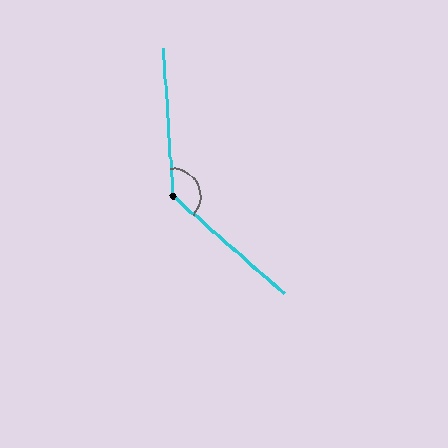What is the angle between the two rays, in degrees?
Approximately 135 degrees.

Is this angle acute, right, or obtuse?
It is obtuse.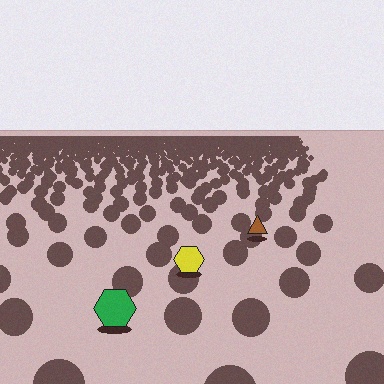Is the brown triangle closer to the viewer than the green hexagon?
No. The green hexagon is closer — you can tell from the texture gradient: the ground texture is coarser near it.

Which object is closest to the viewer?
The green hexagon is closest. The texture marks near it are larger and more spread out.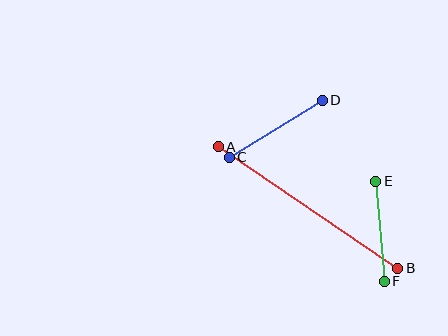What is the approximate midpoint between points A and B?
The midpoint is at approximately (308, 207) pixels.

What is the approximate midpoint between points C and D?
The midpoint is at approximately (276, 129) pixels.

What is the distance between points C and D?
The distance is approximately 109 pixels.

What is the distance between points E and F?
The distance is approximately 101 pixels.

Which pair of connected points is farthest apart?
Points A and B are farthest apart.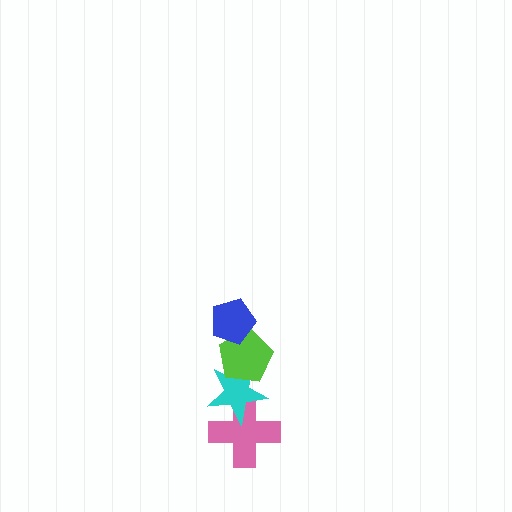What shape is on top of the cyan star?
The lime pentagon is on top of the cyan star.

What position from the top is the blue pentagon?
The blue pentagon is 1st from the top.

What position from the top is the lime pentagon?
The lime pentagon is 2nd from the top.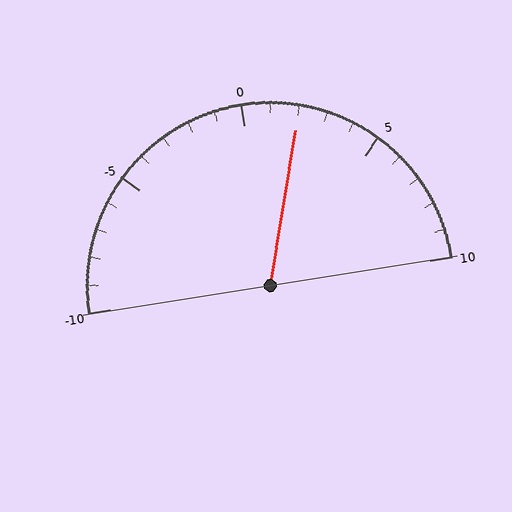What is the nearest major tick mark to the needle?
The nearest major tick mark is 0.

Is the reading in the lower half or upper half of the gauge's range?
The reading is in the upper half of the range (-10 to 10).